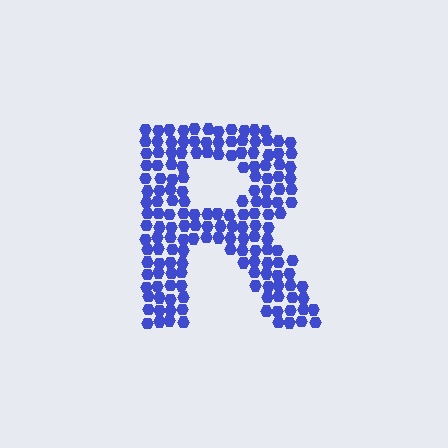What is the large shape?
The large shape is the letter R.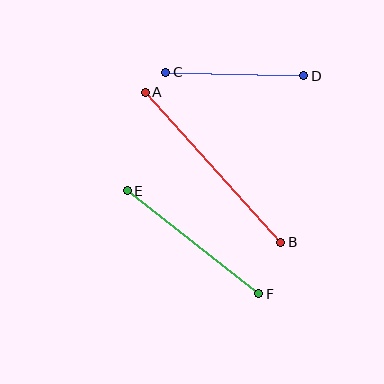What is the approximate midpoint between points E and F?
The midpoint is at approximately (193, 242) pixels.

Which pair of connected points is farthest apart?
Points A and B are farthest apart.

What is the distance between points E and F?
The distance is approximately 167 pixels.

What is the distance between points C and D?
The distance is approximately 138 pixels.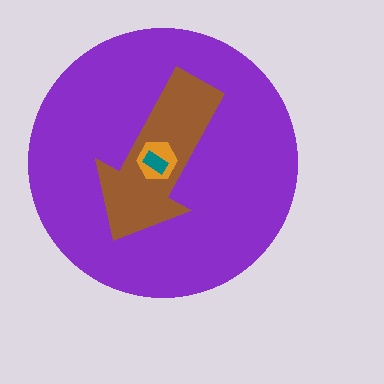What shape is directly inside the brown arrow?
The orange hexagon.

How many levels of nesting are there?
4.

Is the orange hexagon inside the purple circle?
Yes.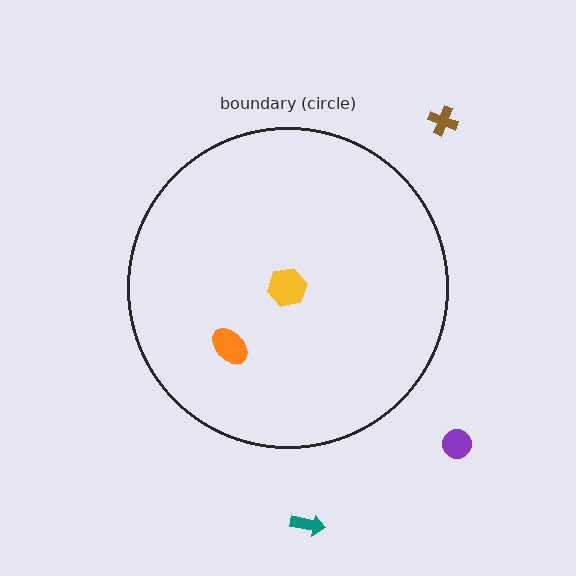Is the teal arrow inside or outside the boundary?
Outside.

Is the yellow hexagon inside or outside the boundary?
Inside.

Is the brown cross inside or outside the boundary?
Outside.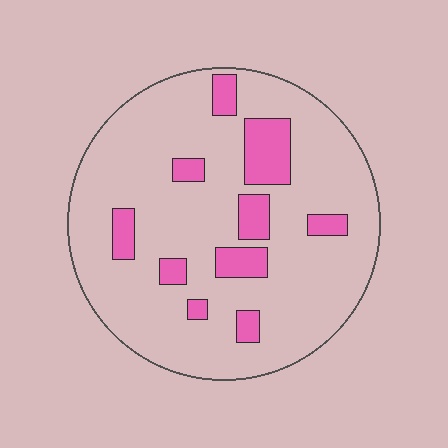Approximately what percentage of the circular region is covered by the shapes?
Approximately 15%.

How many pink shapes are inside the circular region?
10.